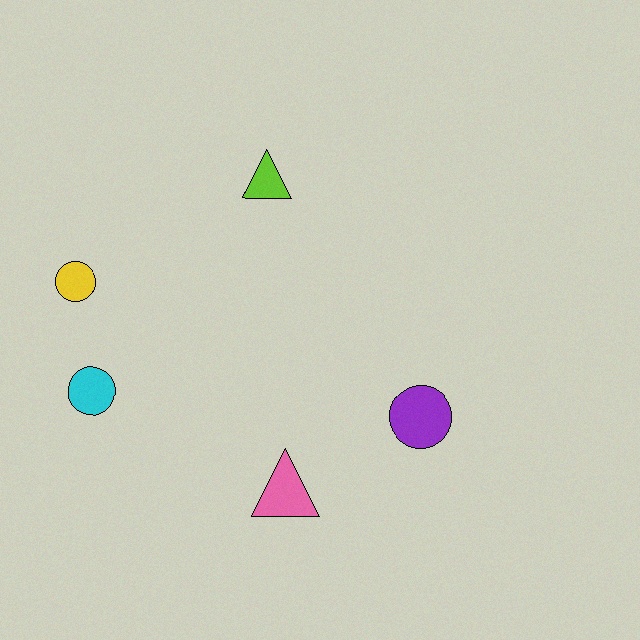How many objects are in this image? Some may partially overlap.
There are 5 objects.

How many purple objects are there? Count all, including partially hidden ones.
There is 1 purple object.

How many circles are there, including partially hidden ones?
There are 3 circles.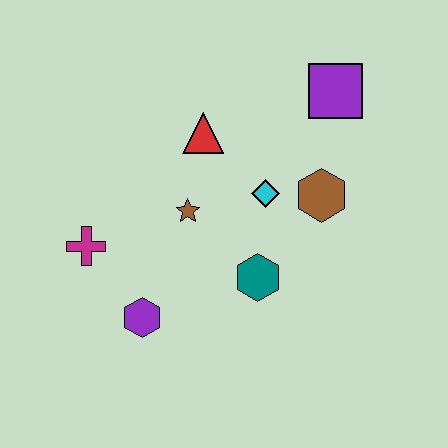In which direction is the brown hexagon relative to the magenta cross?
The brown hexagon is to the right of the magenta cross.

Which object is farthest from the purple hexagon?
The purple square is farthest from the purple hexagon.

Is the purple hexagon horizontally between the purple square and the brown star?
No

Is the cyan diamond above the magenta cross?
Yes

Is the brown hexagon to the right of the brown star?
Yes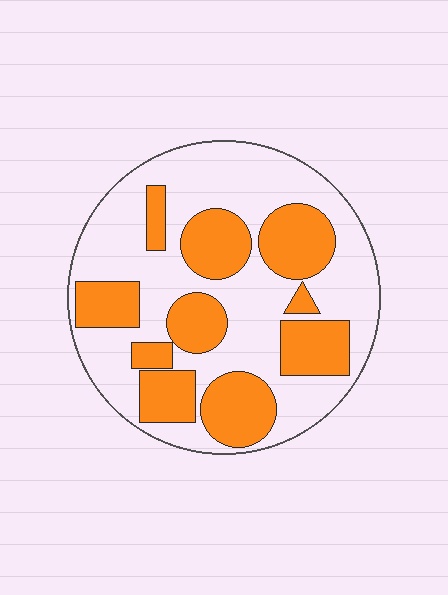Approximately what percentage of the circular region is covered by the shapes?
Approximately 40%.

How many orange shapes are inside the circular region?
10.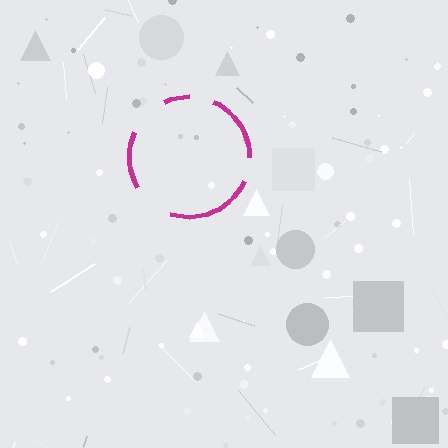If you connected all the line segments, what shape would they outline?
They would outline a circle.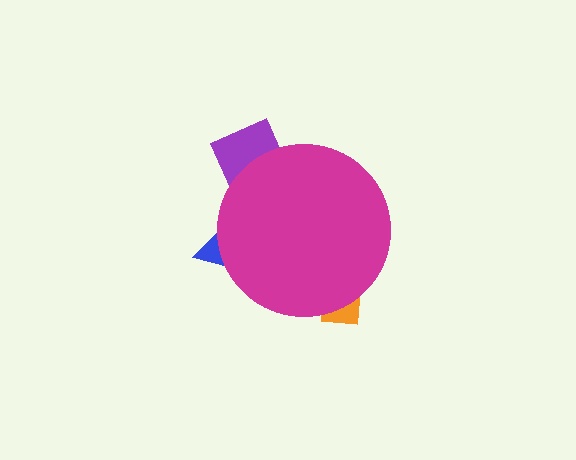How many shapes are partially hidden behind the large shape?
3 shapes are partially hidden.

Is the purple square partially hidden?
Yes, the purple square is partially hidden behind the magenta circle.